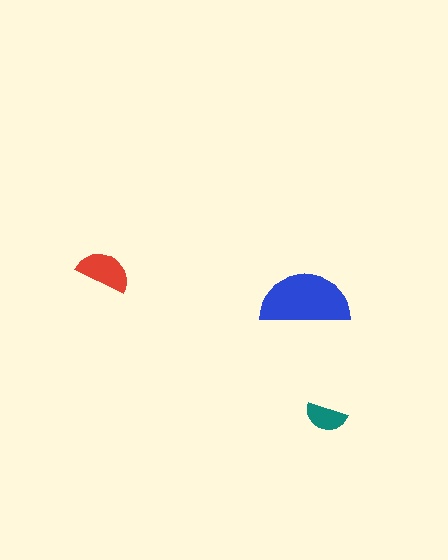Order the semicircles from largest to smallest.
the blue one, the red one, the teal one.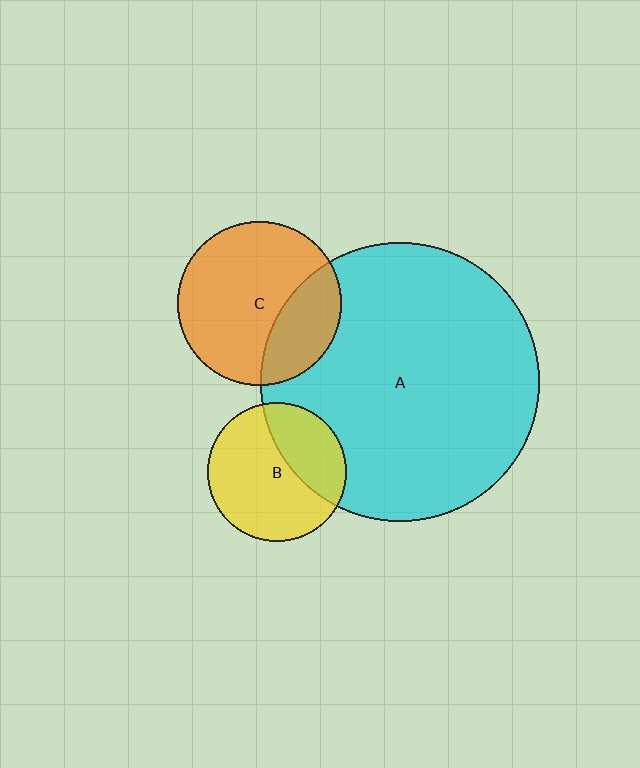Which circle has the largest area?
Circle A (cyan).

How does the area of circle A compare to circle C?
Approximately 2.9 times.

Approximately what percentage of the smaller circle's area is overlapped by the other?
Approximately 30%.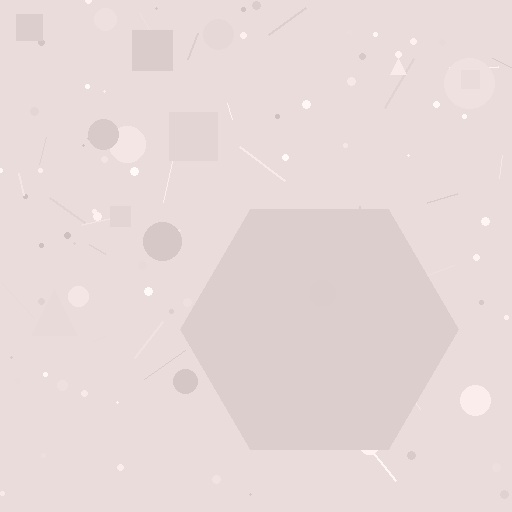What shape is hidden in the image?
A hexagon is hidden in the image.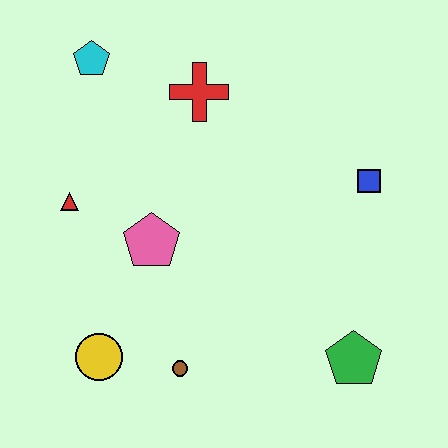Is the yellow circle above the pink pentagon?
No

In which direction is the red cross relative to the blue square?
The red cross is to the left of the blue square.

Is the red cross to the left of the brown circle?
No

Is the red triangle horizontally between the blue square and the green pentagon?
No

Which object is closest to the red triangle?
The pink pentagon is closest to the red triangle.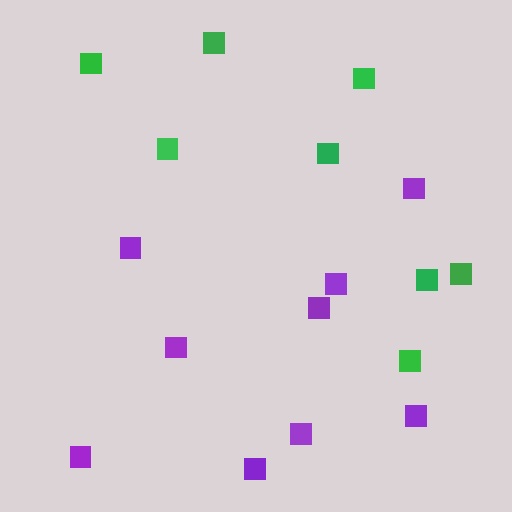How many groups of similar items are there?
There are 2 groups: one group of green squares (8) and one group of purple squares (9).